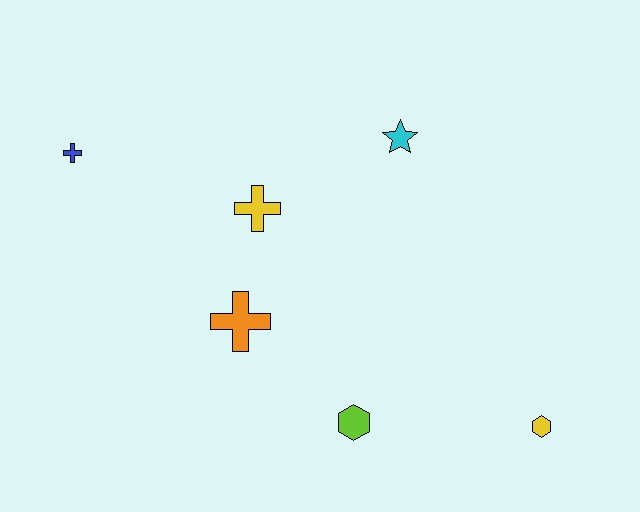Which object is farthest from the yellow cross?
The yellow hexagon is farthest from the yellow cross.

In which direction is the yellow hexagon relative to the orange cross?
The yellow hexagon is to the right of the orange cross.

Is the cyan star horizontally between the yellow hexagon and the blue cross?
Yes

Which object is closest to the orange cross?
The yellow cross is closest to the orange cross.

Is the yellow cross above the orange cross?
Yes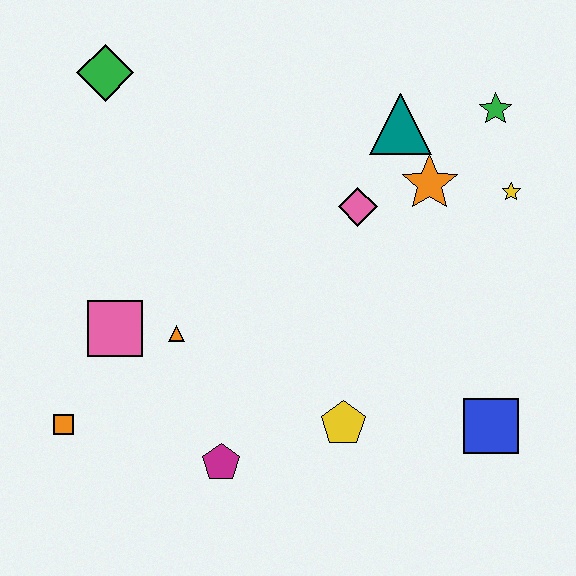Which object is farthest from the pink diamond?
The orange square is farthest from the pink diamond.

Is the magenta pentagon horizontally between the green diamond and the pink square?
No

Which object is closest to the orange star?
The teal triangle is closest to the orange star.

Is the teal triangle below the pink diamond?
No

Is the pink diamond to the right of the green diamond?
Yes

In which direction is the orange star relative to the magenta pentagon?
The orange star is above the magenta pentagon.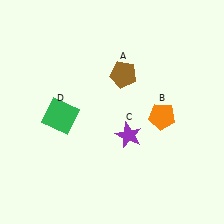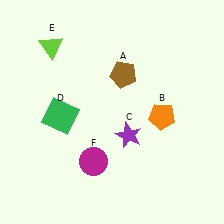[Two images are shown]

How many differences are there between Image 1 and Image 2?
There are 2 differences between the two images.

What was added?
A lime triangle (E), a magenta circle (F) were added in Image 2.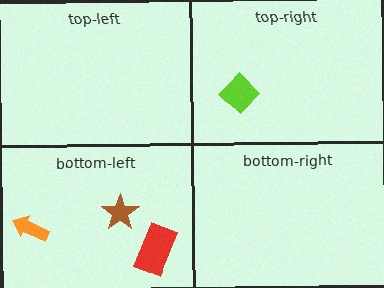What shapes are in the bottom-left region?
The orange arrow, the red rectangle, the brown star.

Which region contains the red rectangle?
The bottom-left region.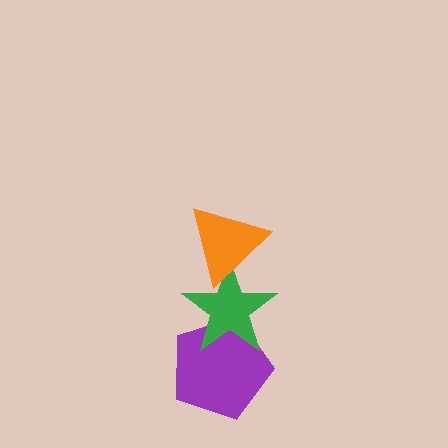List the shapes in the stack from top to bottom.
From top to bottom: the orange triangle, the green star, the purple pentagon.